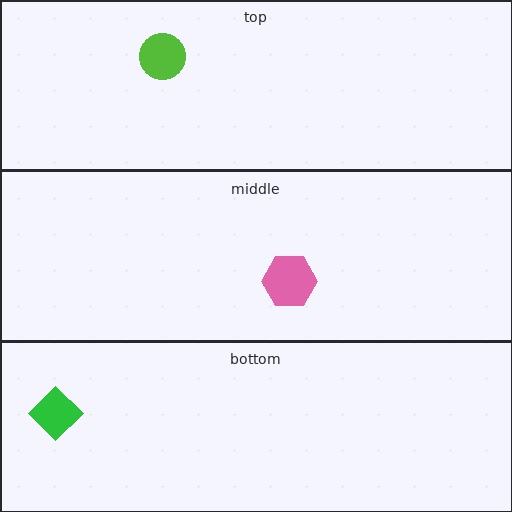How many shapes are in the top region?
1.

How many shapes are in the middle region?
1.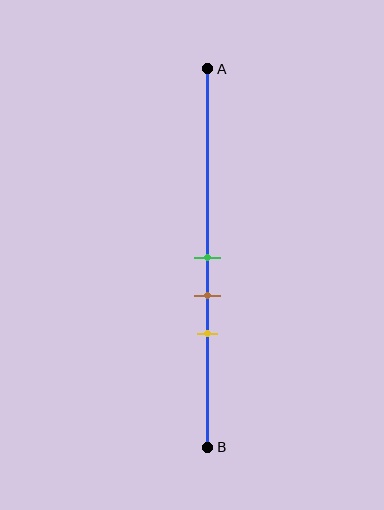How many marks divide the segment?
There are 3 marks dividing the segment.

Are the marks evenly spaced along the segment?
Yes, the marks are approximately evenly spaced.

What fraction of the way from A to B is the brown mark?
The brown mark is approximately 60% (0.6) of the way from A to B.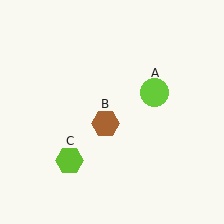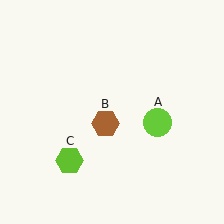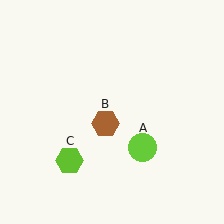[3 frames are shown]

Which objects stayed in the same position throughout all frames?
Brown hexagon (object B) and lime hexagon (object C) remained stationary.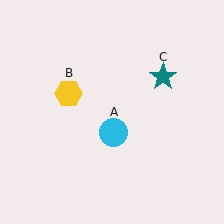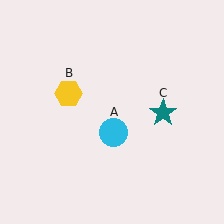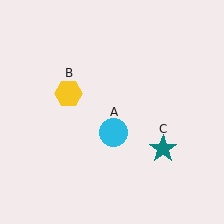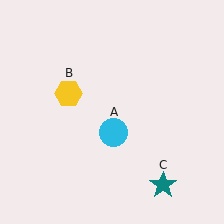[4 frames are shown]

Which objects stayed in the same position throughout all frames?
Cyan circle (object A) and yellow hexagon (object B) remained stationary.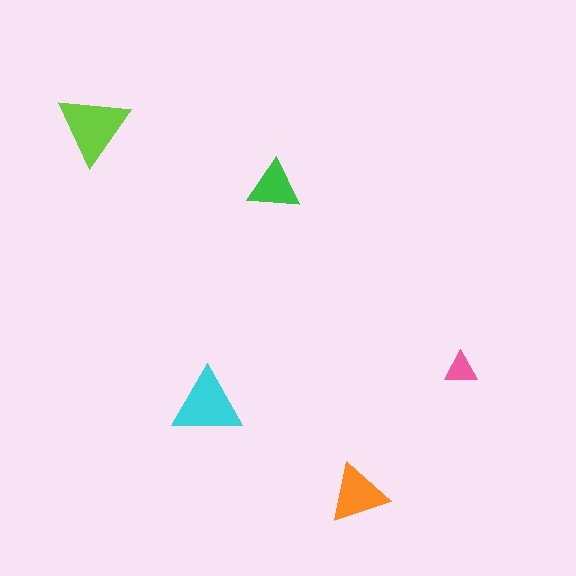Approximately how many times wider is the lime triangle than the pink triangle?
About 2 times wider.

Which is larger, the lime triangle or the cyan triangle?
The lime one.